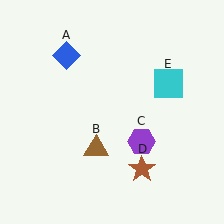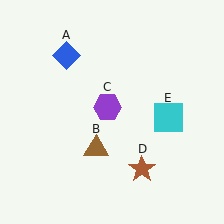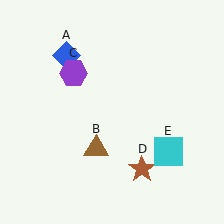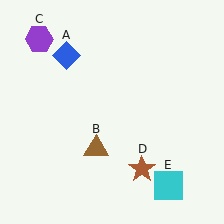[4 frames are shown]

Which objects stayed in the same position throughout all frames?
Blue diamond (object A) and brown triangle (object B) and brown star (object D) remained stationary.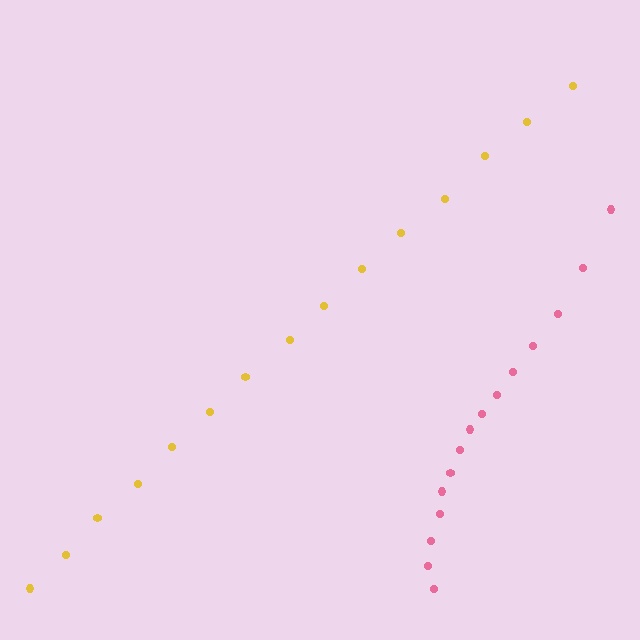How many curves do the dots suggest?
There are 2 distinct paths.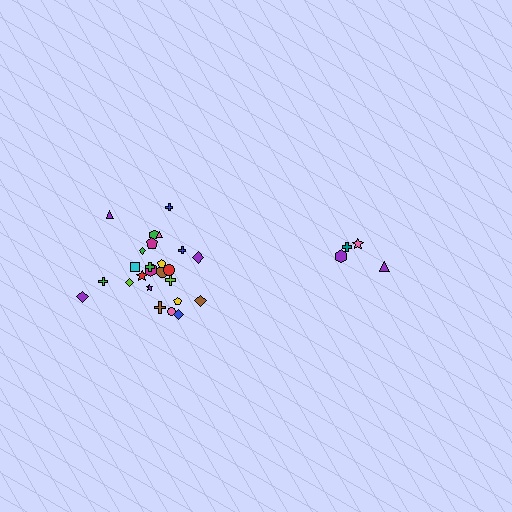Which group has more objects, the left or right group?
The left group.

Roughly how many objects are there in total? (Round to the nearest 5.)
Roughly 30 objects in total.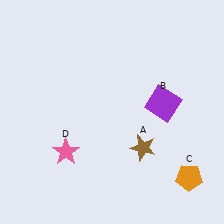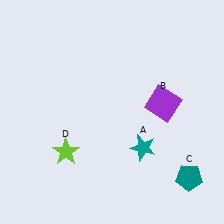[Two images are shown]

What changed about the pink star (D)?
In Image 1, D is pink. In Image 2, it changed to lime.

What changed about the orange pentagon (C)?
In Image 1, C is orange. In Image 2, it changed to teal.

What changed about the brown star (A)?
In Image 1, A is brown. In Image 2, it changed to teal.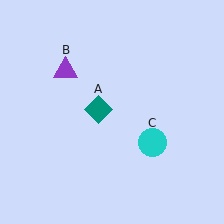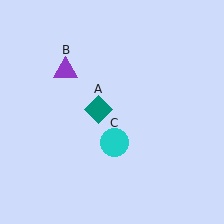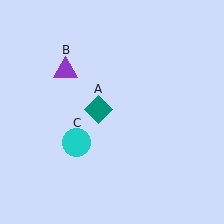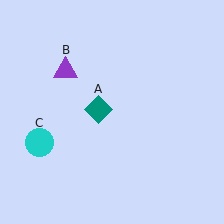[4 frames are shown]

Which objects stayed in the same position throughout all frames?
Teal diamond (object A) and purple triangle (object B) remained stationary.